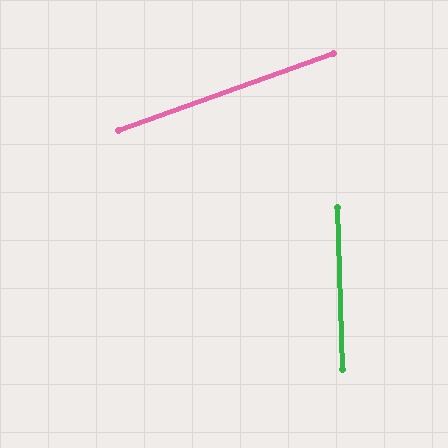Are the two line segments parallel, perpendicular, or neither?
Neither parallel nor perpendicular — they differ by about 72°.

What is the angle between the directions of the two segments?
Approximately 72 degrees.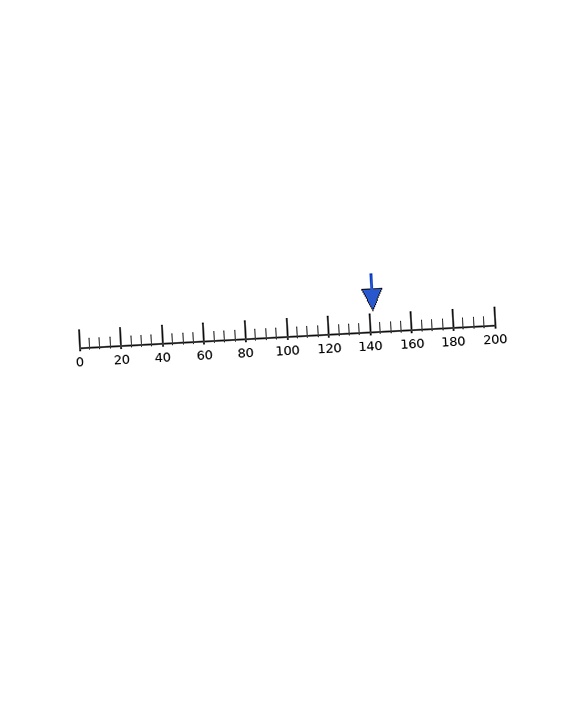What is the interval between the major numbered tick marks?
The major tick marks are spaced 20 units apart.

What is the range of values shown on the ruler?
The ruler shows values from 0 to 200.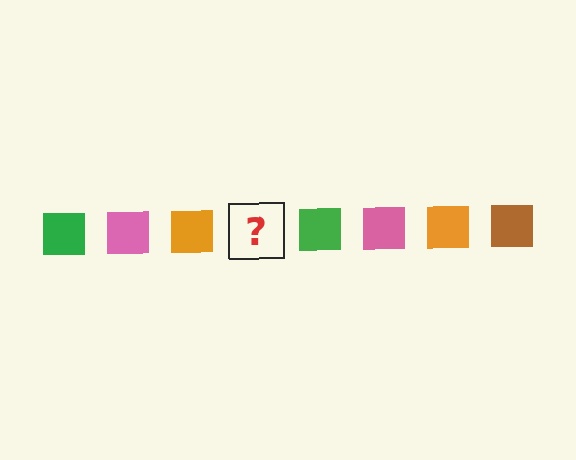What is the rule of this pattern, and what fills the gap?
The rule is that the pattern cycles through green, pink, orange, brown squares. The gap should be filled with a brown square.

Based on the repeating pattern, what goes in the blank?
The blank should be a brown square.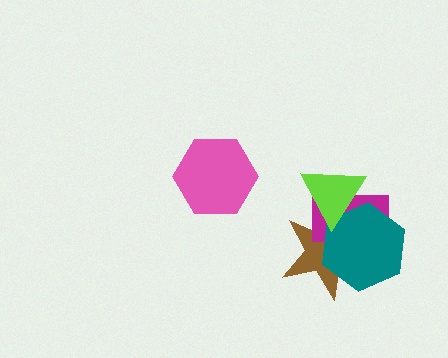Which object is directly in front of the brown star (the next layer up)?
The magenta rectangle is directly in front of the brown star.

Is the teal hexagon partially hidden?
Yes, it is partially covered by another shape.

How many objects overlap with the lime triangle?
3 objects overlap with the lime triangle.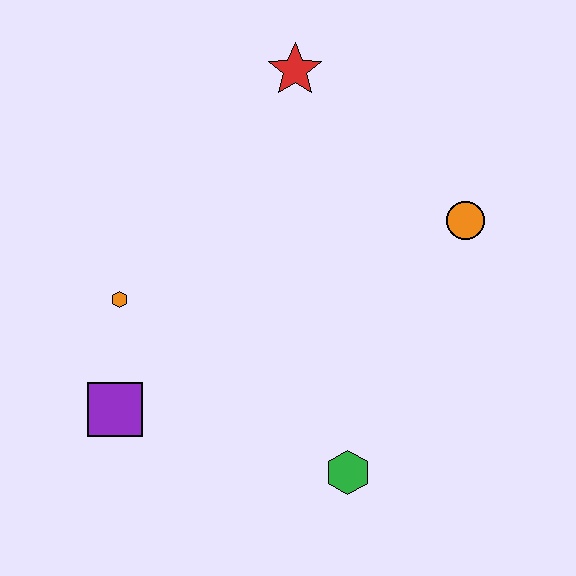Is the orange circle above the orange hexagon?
Yes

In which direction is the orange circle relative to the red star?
The orange circle is to the right of the red star.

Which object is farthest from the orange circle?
The purple square is farthest from the orange circle.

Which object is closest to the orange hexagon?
The purple square is closest to the orange hexagon.